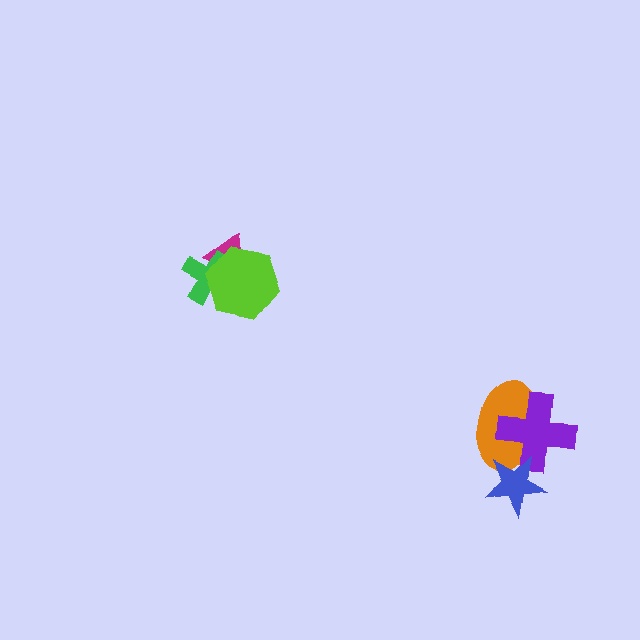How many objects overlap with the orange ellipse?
2 objects overlap with the orange ellipse.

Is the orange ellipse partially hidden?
Yes, it is partially covered by another shape.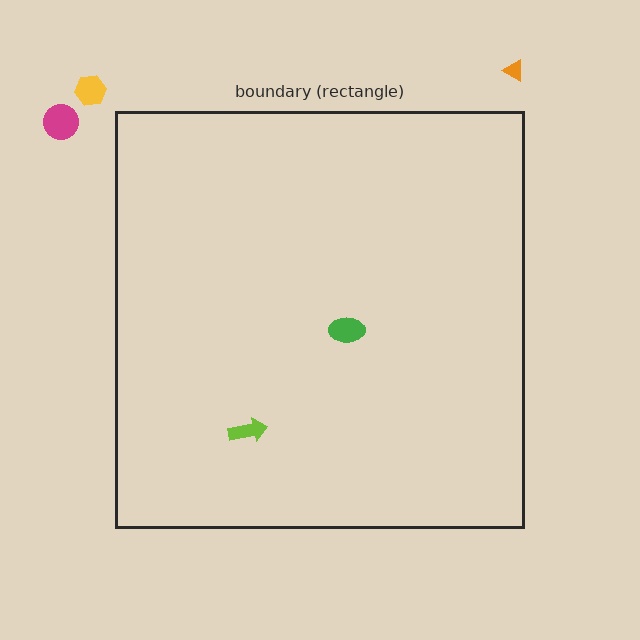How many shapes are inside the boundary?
2 inside, 3 outside.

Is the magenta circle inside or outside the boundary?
Outside.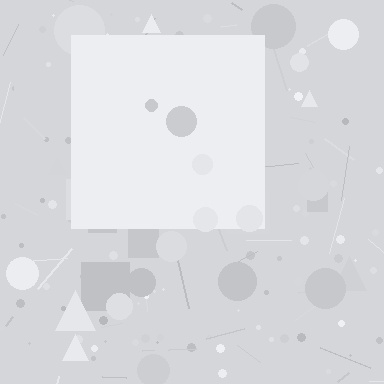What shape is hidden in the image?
A square is hidden in the image.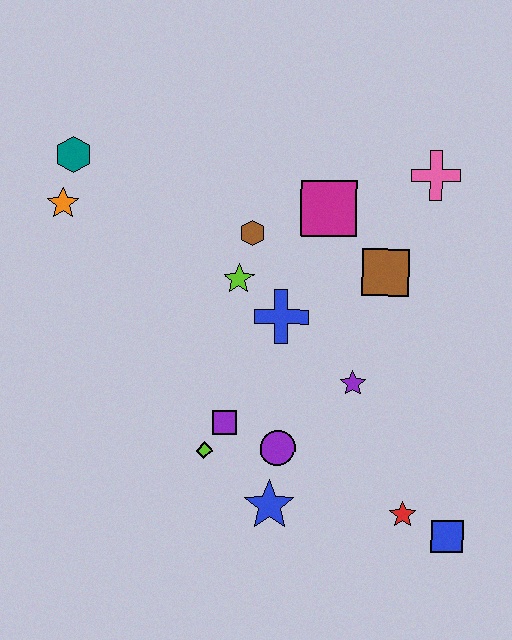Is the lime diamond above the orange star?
No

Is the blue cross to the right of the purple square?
Yes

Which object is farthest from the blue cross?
The blue square is farthest from the blue cross.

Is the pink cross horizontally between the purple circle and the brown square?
No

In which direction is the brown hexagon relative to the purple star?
The brown hexagon is above the purple star.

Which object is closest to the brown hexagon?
The lime star is closest to the brown hexagon.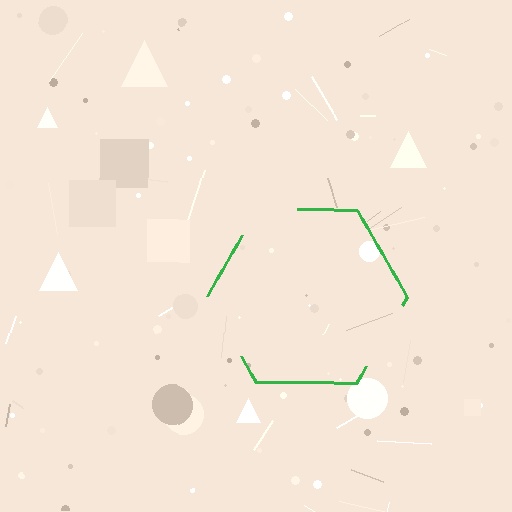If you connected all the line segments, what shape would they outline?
They would outline a hexagon.